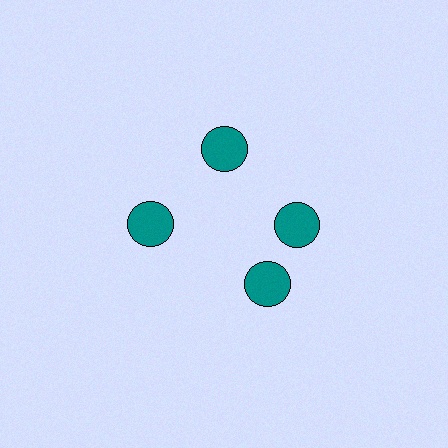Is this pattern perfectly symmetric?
No. The 4 teal circles are arranged in a ring, but one element near the 6 o'clock position is rotated out of alignment along the ring, breaking the 4-fold rotational symmetry.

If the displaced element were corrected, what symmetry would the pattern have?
It would have 4-fold rotational symmetry — the pattern would map onto itself every 90 degrees.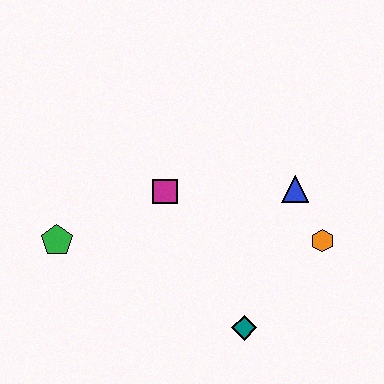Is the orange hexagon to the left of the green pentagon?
No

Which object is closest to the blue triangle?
The orange hexagon is closest to the blue triangle.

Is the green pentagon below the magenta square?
Yes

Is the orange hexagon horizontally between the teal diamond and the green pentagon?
No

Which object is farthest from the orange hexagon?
The green pentagon is farthest from the orange hexagon.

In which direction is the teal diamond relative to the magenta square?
The teal diamond is below the magenta square.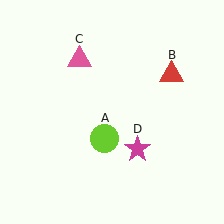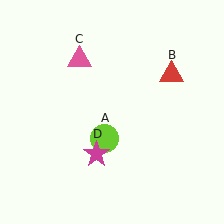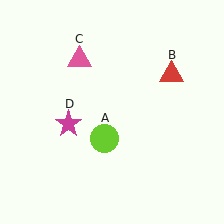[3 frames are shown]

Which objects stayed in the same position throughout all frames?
Lime circle (object A) and red triangle (object B) and pink triangle (object C) remained stationary.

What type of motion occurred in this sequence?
The magenta star (object D) rotated clockwise around the center of the scene.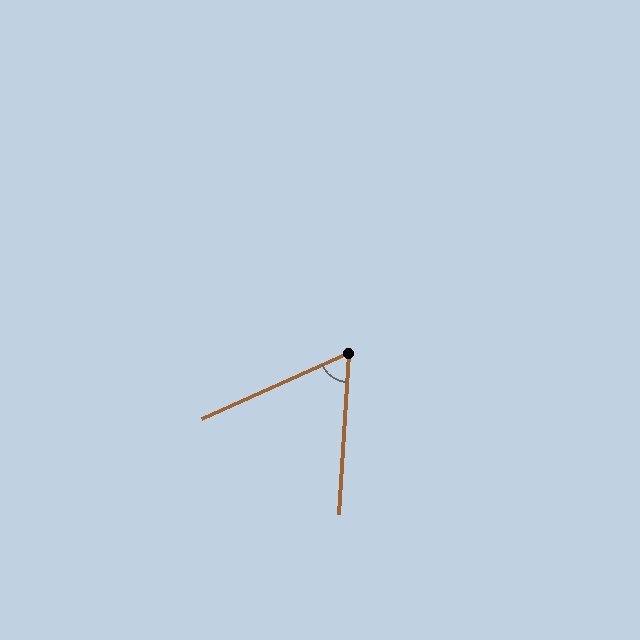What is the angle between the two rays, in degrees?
Approximately 62 degrees.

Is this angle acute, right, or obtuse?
It is acute.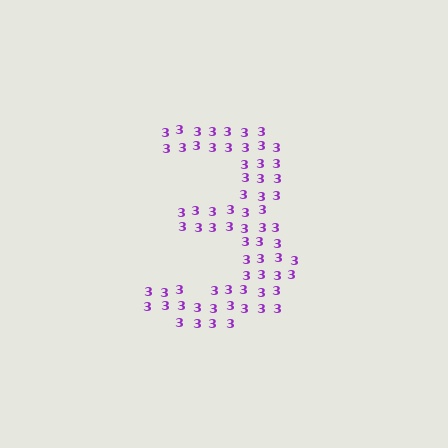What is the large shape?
The large shape is the digit 3.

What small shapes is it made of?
It is made of small digit 3's.